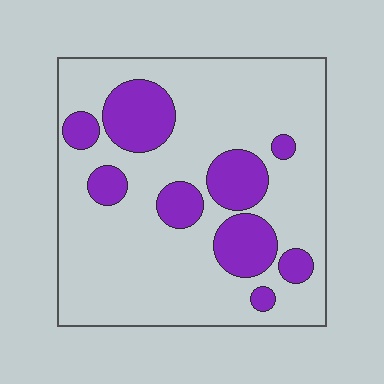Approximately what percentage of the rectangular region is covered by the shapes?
Approximately 25%.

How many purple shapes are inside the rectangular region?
9.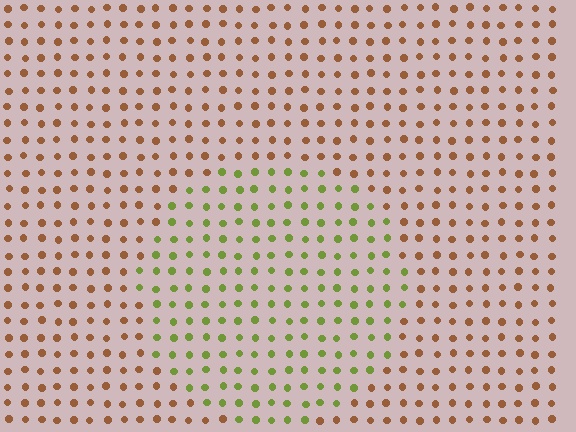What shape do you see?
I see a circle.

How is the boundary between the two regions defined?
The boundary is defined purely by a slight shift in hue (about 62 degrees). Spacing, size, and orientation are identical on both sides.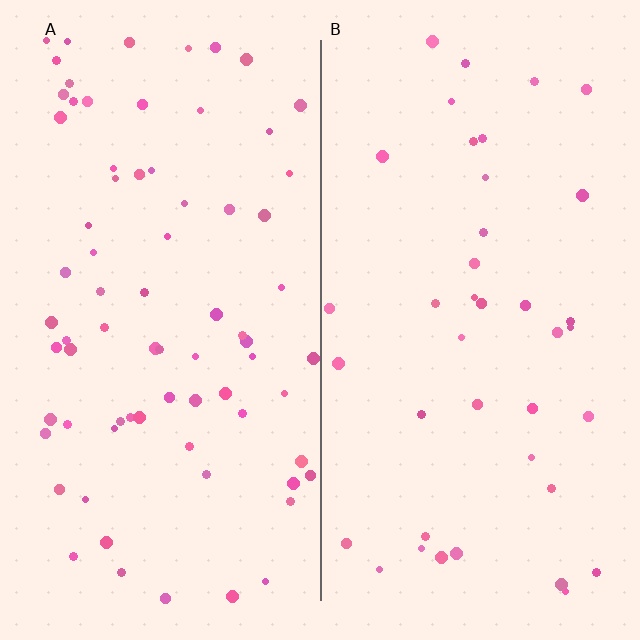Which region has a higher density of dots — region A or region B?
A (the left).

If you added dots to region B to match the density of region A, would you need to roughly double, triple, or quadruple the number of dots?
Approximately double.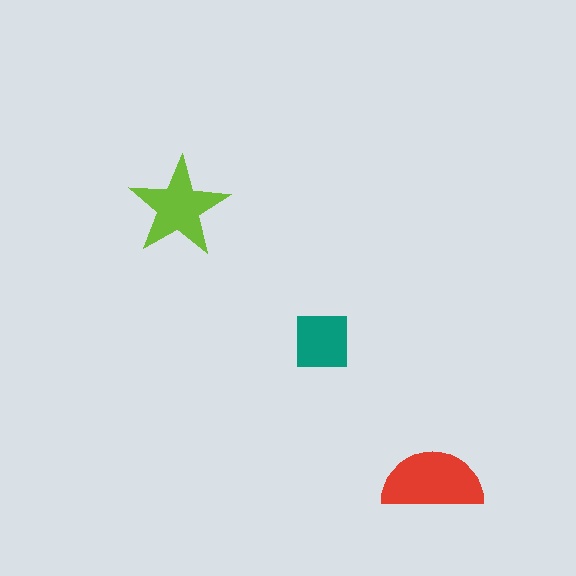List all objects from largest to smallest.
The red semicircle, the lime star, the teal square.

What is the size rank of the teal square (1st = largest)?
3rd.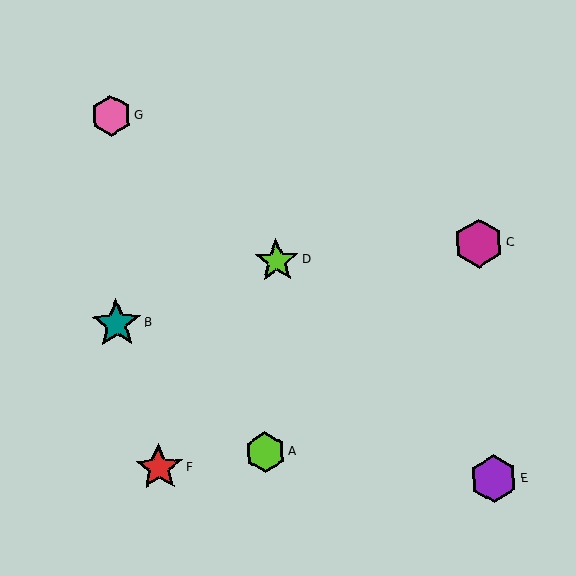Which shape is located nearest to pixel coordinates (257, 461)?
The lime hexagon (labeled A) at (265, 452) is nearest to that location.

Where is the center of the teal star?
The center of the teal star is at (116, 323).